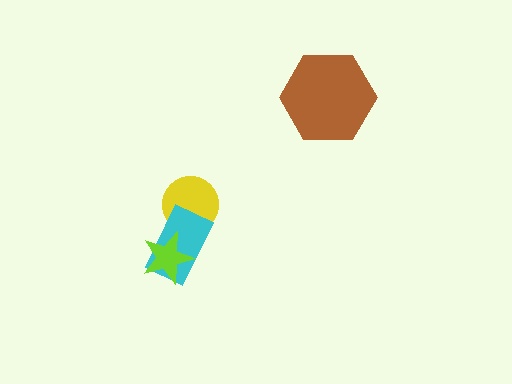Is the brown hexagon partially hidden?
No, no other shape covers it.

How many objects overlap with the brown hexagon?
0 objects overlap with the brown hexagon.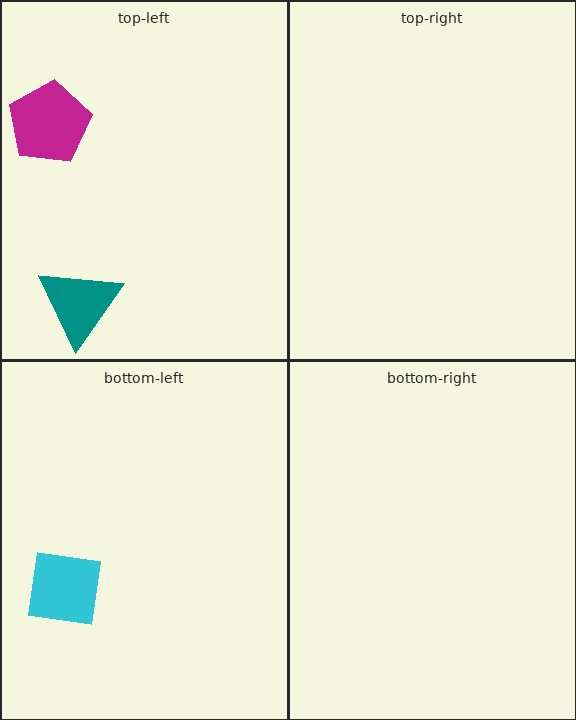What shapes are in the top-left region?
The teal triangle, the magenta pentagon.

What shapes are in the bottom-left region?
The cyan square.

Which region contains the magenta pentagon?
The top-left region.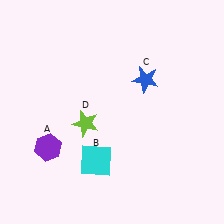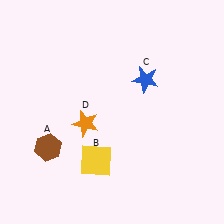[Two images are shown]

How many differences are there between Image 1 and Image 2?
There are 3 differences between the two images.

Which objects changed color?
A changed from purple to brown. B changed from cyan to yellow. D changed from lime to orange.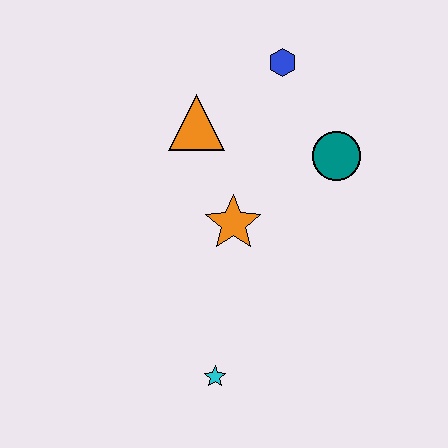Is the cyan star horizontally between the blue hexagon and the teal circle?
No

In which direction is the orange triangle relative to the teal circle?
The orange triangle is to the left of the teal circle.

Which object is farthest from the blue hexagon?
The cyan star is farthest from the blue hexagon.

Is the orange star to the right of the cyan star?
Yes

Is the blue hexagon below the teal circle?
No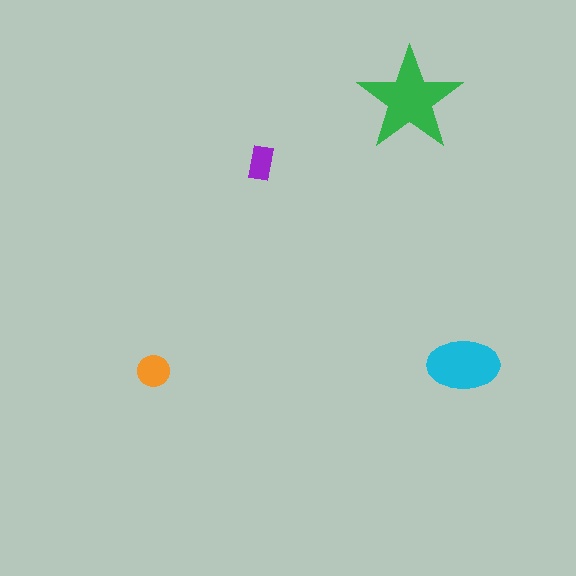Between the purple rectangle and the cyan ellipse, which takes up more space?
The cyan ellipse.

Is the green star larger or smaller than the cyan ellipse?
Larger.